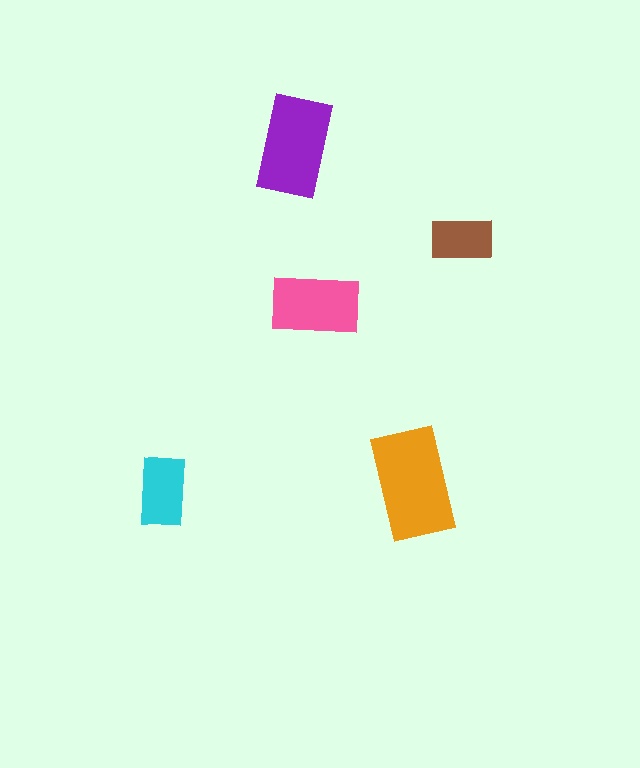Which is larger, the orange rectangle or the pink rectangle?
The orange one.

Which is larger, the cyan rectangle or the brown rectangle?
The cyan one.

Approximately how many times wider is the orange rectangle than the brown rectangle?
About 2 times wider.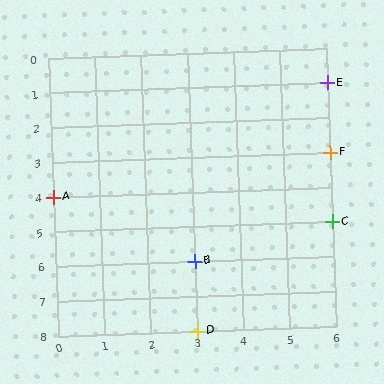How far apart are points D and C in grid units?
Points D and C are 3 columns and 3 rows apart (about 4.2 grid units diagonally).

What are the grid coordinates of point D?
Point D is at grid coordinates (3, 8).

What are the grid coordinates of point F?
Point F is at grid coordinates (6, 3).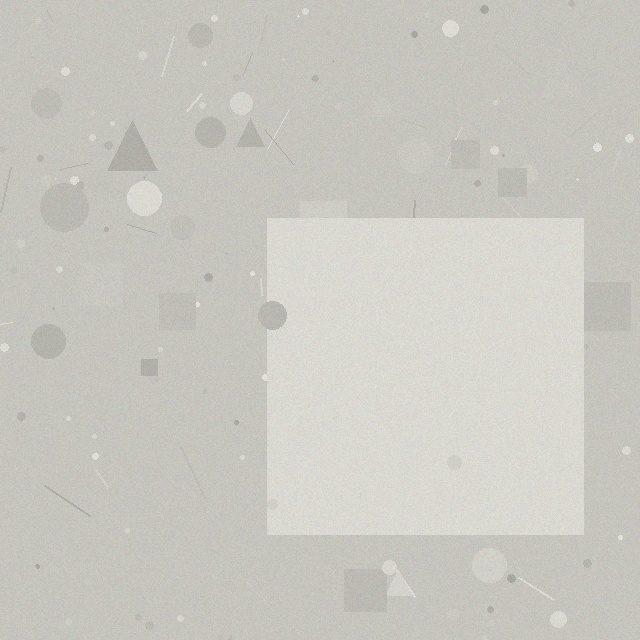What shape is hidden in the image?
A square is hidden in the image.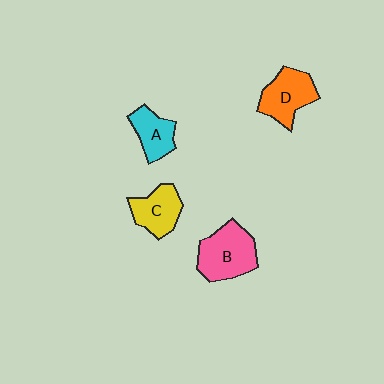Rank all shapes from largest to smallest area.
From largest to smallest: B (pink), D (orange), C (yellow), A (cyan).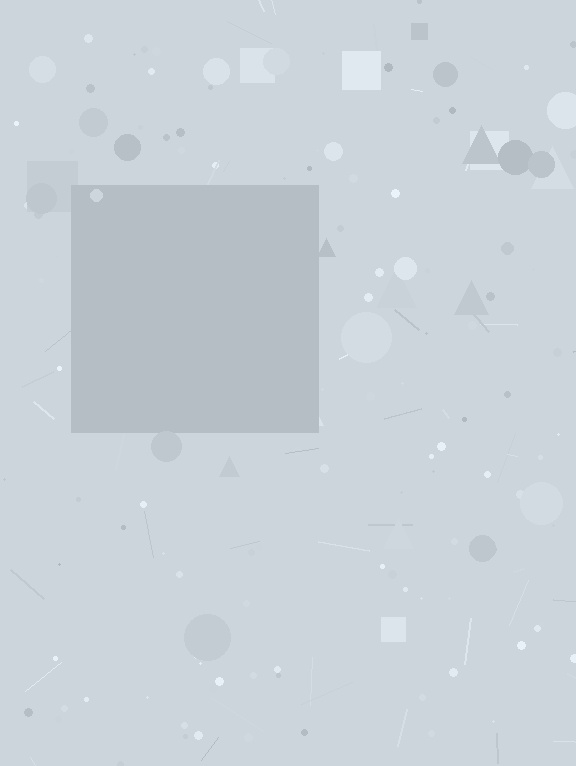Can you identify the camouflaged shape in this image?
The camouflaged shape is a square.